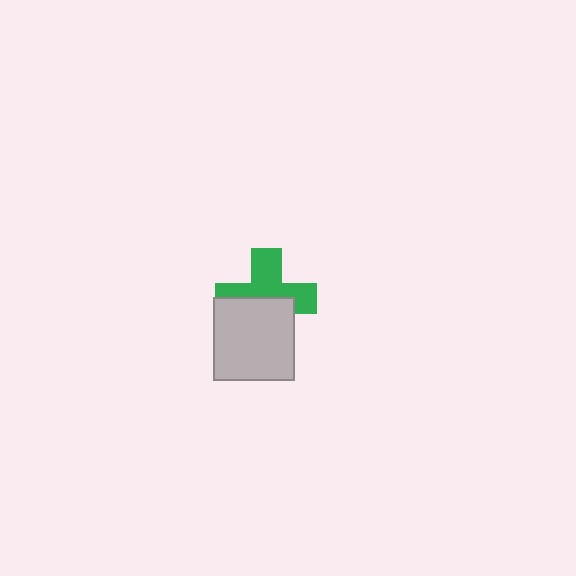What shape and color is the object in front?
The object in front is a light gray rectangle.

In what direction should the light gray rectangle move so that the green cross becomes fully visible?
The light gray rectangle should move down. That is the shortest direction to clear the overlap and leave the green cross fully visible.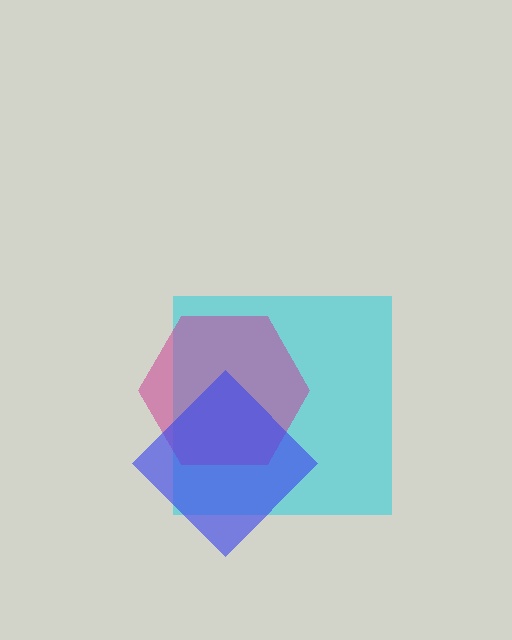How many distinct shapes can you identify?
There are 3 distinct shapes: a cyan square, a magenta hexagon, a blue diamond.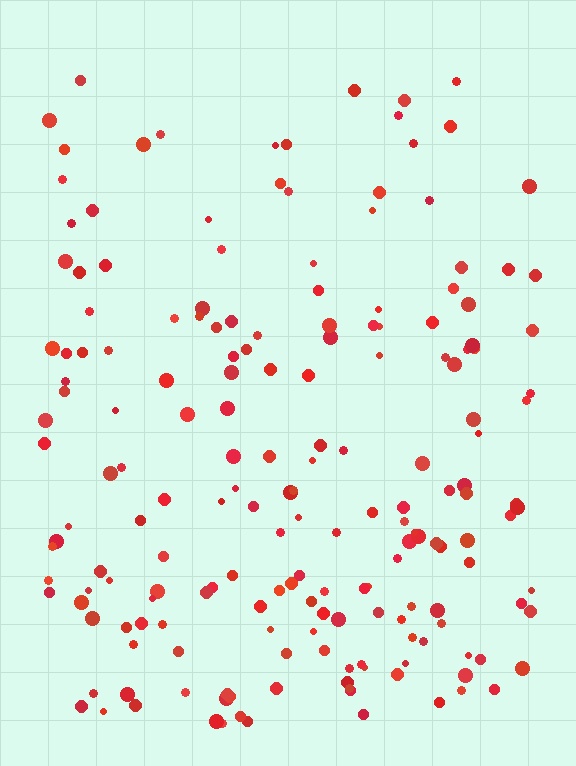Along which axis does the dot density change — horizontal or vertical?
Vertical.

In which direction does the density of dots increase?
From top to bottom, with the bottom side densest.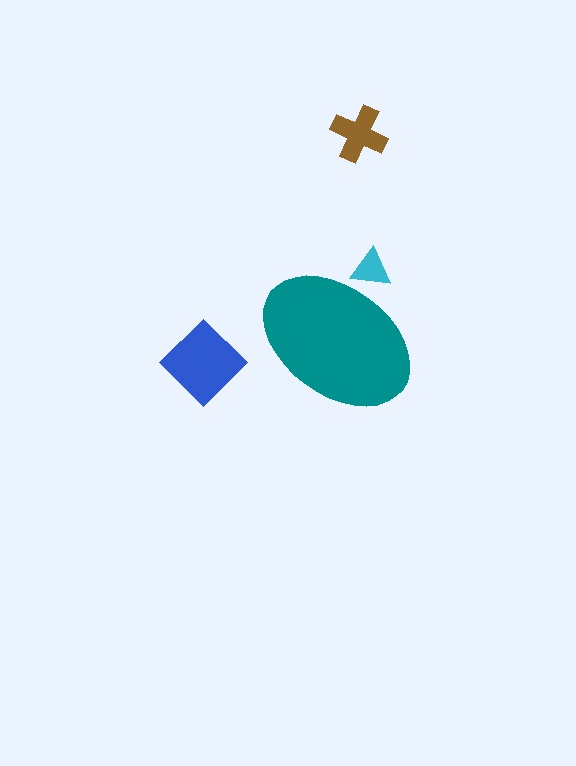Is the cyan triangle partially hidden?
Yes, the cyan triangle is partially hidden behind the teal ellipse.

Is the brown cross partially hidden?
No, the brown cross is fully visible.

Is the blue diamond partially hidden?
No, the blue diamond is fully visible.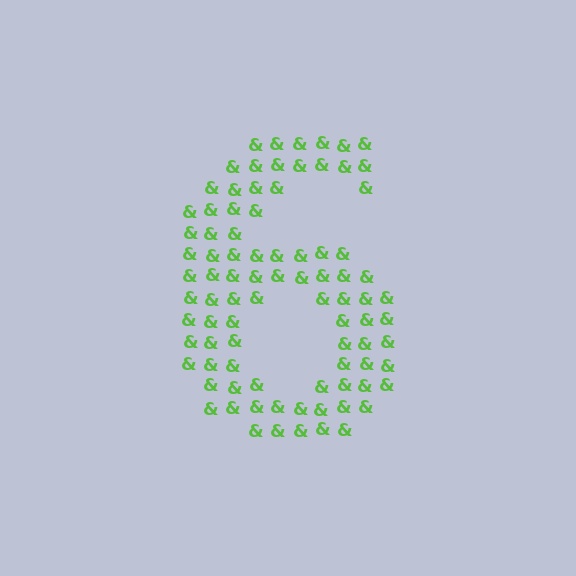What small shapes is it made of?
It is made of small ampersands.